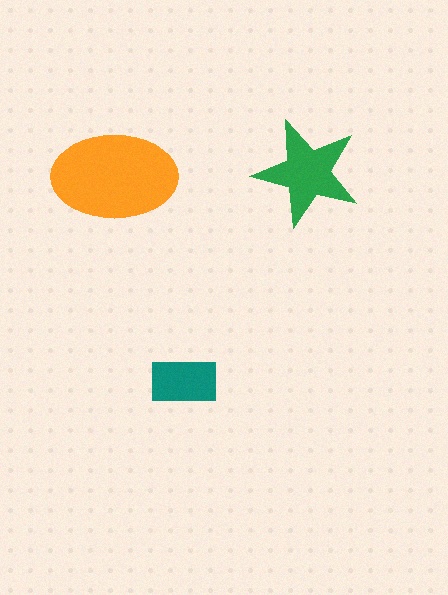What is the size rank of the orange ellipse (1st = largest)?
1st.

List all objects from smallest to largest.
The teal rectangle, the green star, the orange ellipse.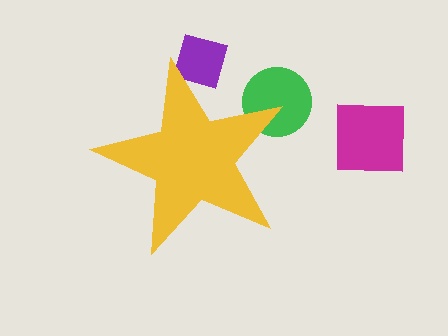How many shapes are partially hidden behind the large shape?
2 shapes are partially hidden.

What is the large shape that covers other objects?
A yellow star.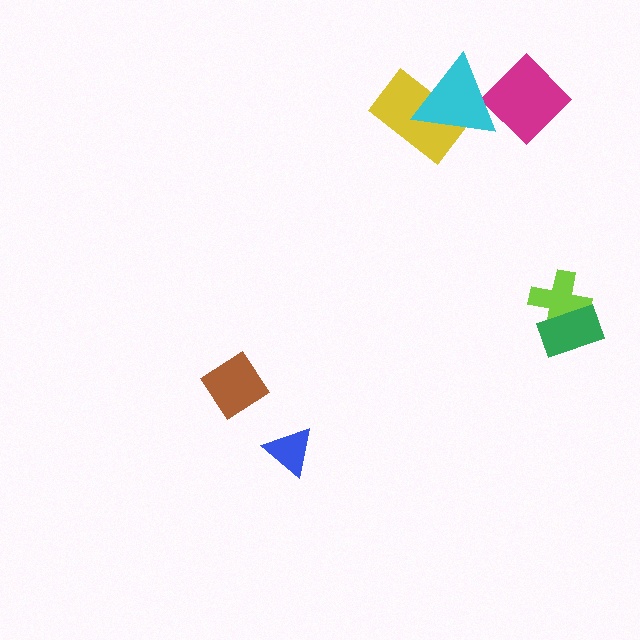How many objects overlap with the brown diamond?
0 objects overlap with the brown diamond.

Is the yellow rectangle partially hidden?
Yes, it is partially covered by another shape.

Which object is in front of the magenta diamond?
The cyan triangle is in front of the magenta diamond.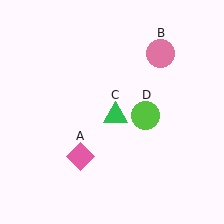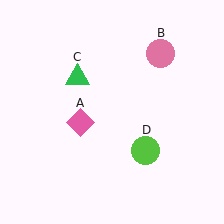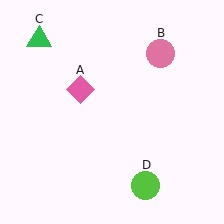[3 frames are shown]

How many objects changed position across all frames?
3 objects changed position: pink diamond (object A), green triangle (object C), lime circle (object D).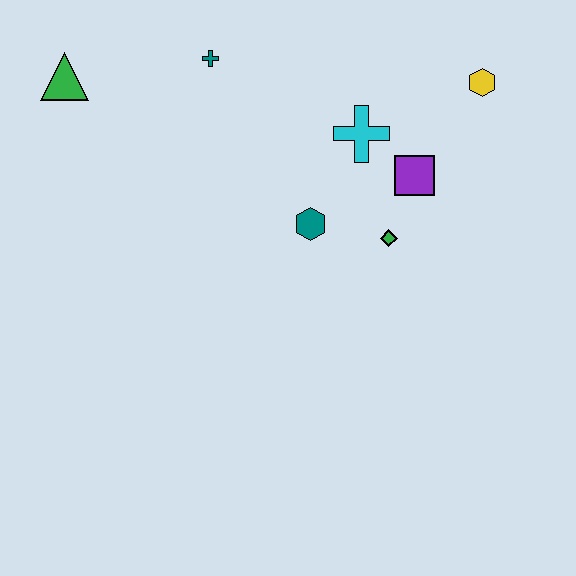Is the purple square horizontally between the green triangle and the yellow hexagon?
Yes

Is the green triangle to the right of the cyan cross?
No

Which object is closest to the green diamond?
The purple square is closest to the green diamond.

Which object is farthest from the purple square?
The green triangle is farthest from the purple square.